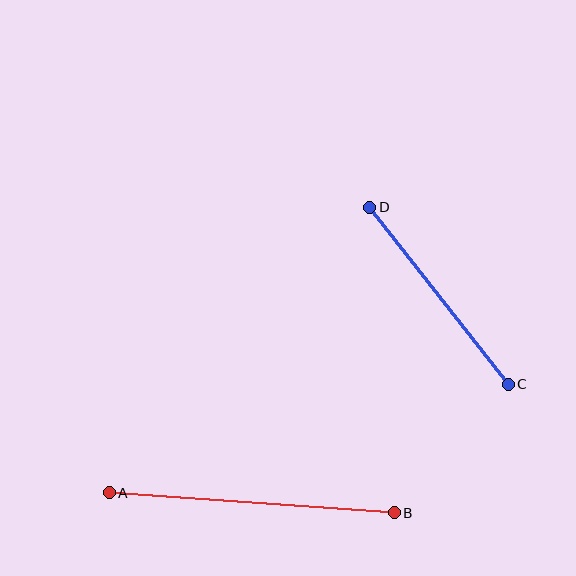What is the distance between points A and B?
The distance is approximately 285 pixels.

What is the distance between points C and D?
The distance is approximately 225 pixels.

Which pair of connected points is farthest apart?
Points A and B are farthest apart.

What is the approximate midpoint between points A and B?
The midpoint is at approximately (252, 503) pixels.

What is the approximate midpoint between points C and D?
The midpoint is at approximately (439, 296) pixels.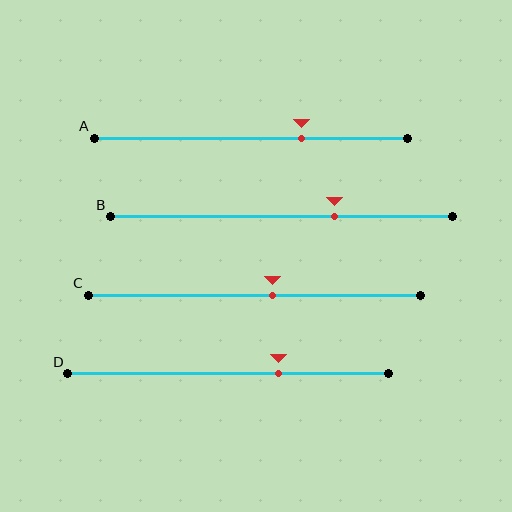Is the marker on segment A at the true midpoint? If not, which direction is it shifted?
No, the marker on segment A is shifted to the right by about 16% of the segment length.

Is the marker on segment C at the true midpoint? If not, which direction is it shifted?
No, the marker on segment C is shifted to the right by about 6% of the segment length.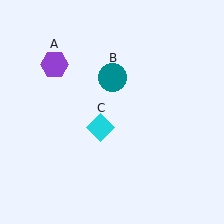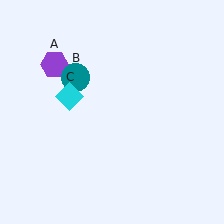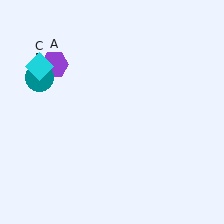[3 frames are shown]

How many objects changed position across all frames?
2 objects changed position: teal circle (object B), cyan diamond (object C).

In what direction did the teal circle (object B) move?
The teal circle (object B) moved left.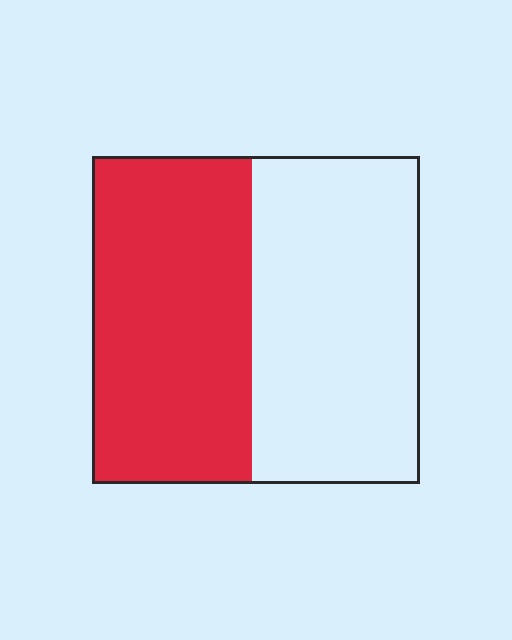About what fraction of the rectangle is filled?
About one half (1/2).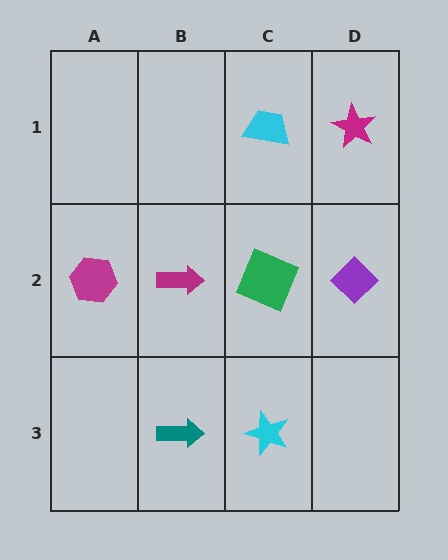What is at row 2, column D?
A purple diamond.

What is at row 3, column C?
A cyan star.